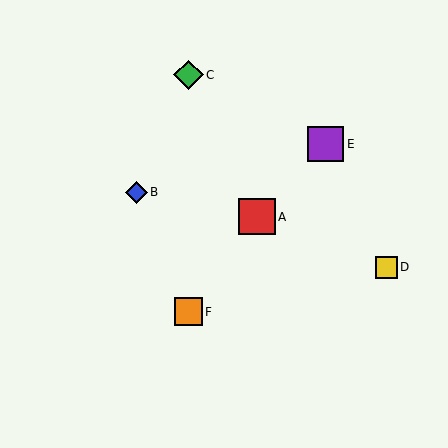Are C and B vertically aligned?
No, C is at x≈188 and B is at x≈136.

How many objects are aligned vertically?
2 objects (C, F) are aligned vertically.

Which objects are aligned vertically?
Objects C, F are aligned vertically.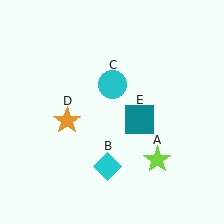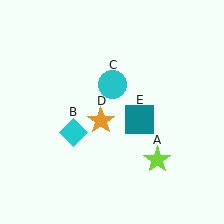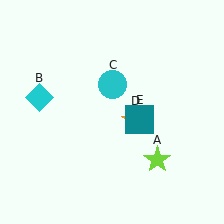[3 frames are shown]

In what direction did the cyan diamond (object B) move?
The cyan diamond (object B) moved up and to the left.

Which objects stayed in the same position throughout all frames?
Lime star (object A) and cyan circle (object C) and teal square (object E) remained stationary.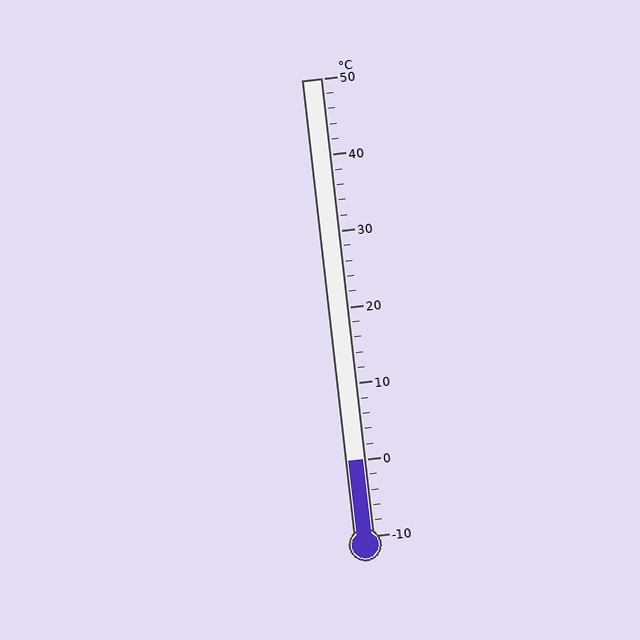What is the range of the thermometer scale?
The thermometer scale ranges from -10°C to 50°C.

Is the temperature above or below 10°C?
The temperature is below 10°C.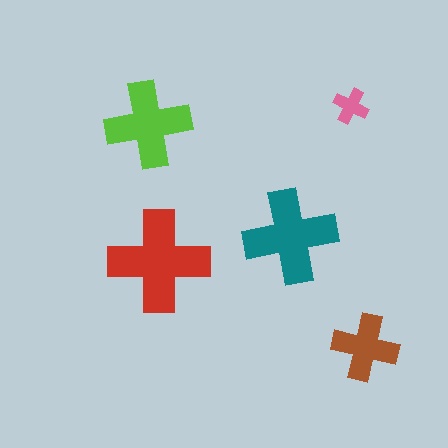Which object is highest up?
The pink cross is topmost.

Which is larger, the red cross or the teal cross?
The red one.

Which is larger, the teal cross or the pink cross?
The teal one.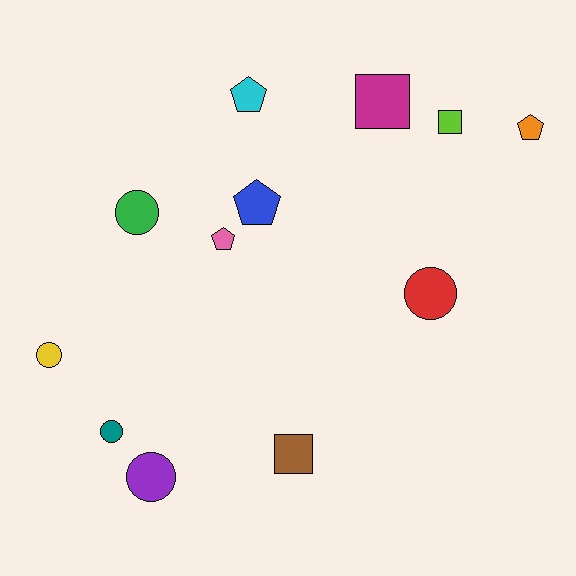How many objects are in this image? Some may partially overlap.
There are 12 objects.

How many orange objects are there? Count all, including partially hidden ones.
There is 1 orange object.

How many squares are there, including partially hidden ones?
There are 3 squares.